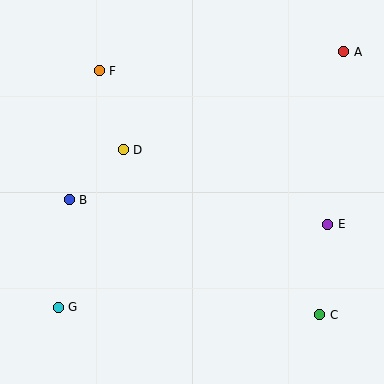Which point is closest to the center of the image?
Point D at (123, 150) is closest to the center.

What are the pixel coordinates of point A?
Point A is at (344, 52).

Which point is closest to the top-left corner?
Point F is closest to the top-left corner.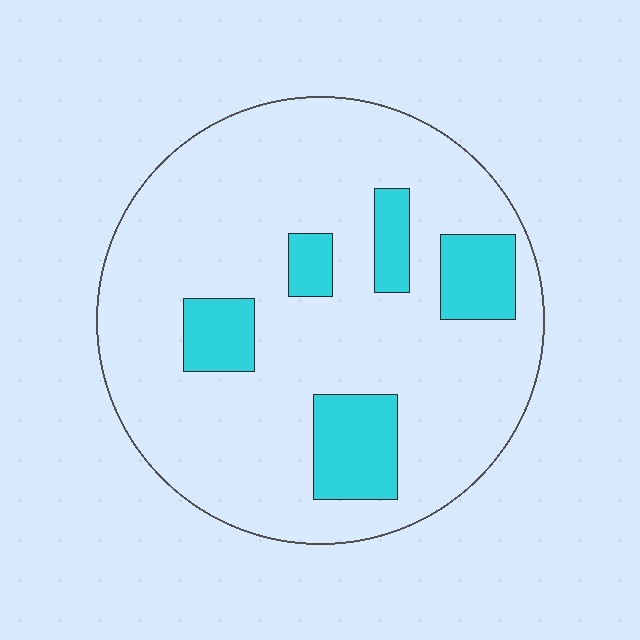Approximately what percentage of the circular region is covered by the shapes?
Approximately 15%.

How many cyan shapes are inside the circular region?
5.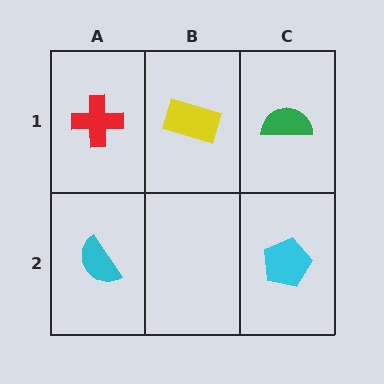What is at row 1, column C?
A green semicircle.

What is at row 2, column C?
A cyan pentagon.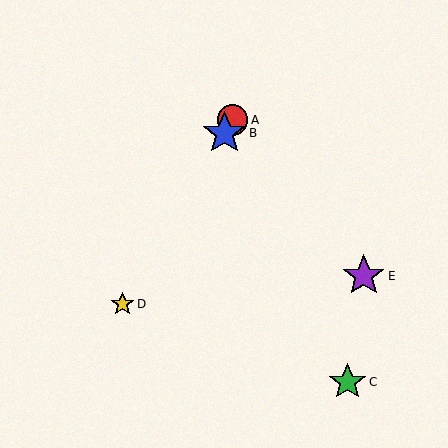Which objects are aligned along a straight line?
Objects A, B, D are aligned along a straight line.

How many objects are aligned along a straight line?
3 objects (A, B, D) are aligned along a straight line.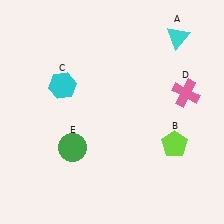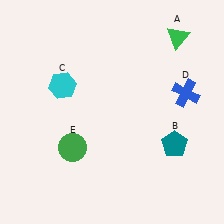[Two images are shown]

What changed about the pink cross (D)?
In Image 1, D is pink. In Image 2, it changed to blue.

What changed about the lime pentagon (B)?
In Image 1, B is lime. In Image 2, it changed to teal.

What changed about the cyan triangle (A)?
In Image 1, A is cyan. In Image 2, it changed to green.